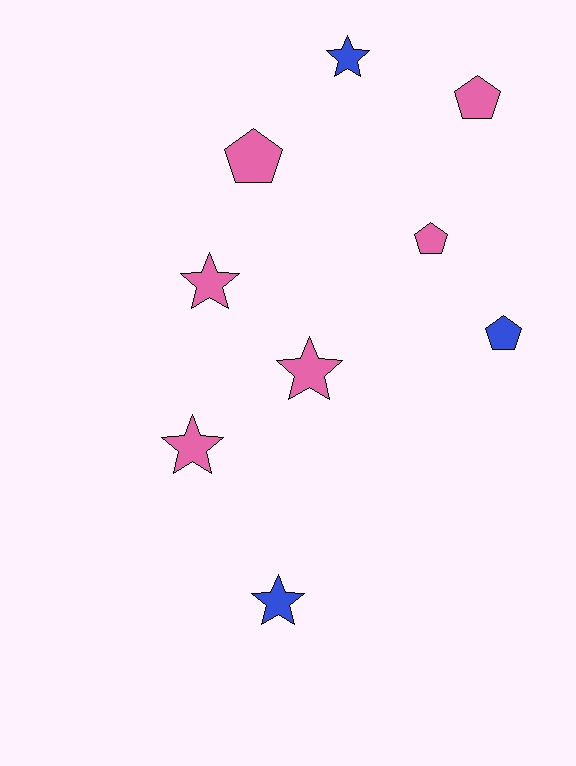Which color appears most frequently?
Pink, with 6 objects.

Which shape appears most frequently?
Star, with 5 objects.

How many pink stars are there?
There are 3 pink stars.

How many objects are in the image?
There are 9 objects.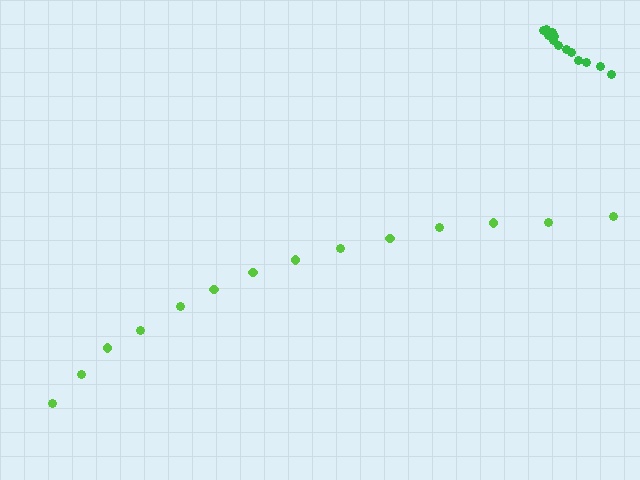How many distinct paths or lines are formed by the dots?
There are 2 distinct paths.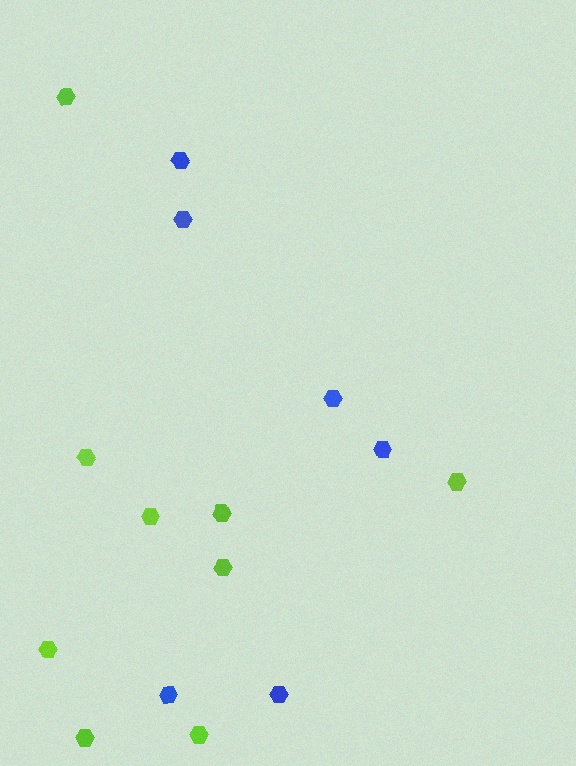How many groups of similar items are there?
There are 2 groups: one group of blue hexagons (6) and one group of lime hexagons (9).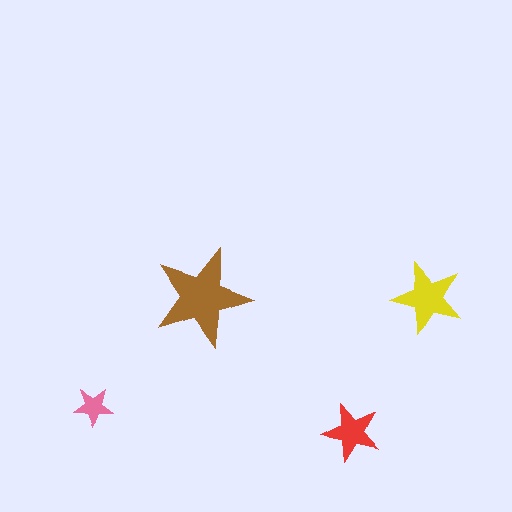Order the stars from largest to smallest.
the brown one, the yellow one, the red one, the pink one.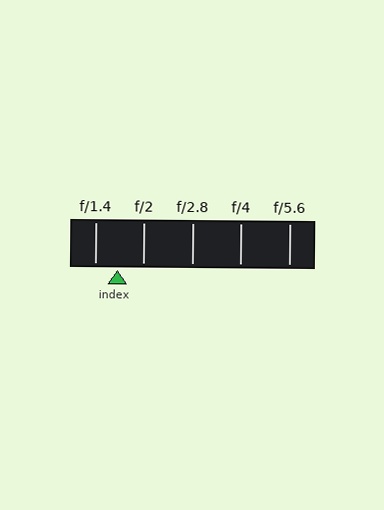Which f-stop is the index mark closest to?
The index mark is closest to f/1.4.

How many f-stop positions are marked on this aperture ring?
There are 5 f-stop positions marked.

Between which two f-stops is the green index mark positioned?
The index mark is between f/1.4 and f/2.